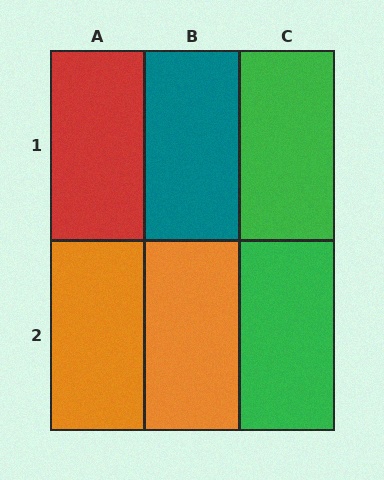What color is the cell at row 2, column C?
Green.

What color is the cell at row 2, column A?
Orange.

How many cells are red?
1 cell is red.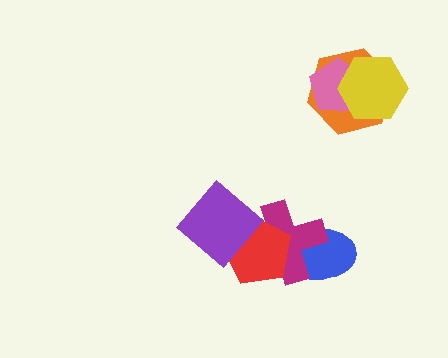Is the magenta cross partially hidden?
Yes, it is partially covered by another shape.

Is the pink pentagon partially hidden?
Yes, it is partially covered by another shape.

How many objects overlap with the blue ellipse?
2 objects overlap with the blue ellipse.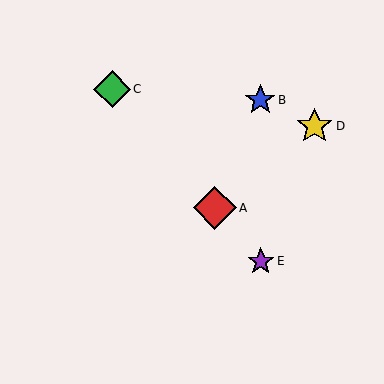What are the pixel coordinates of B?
Object B is at (260, 100).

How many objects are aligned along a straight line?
3 objects (A, C, E) are aligned along a straight line.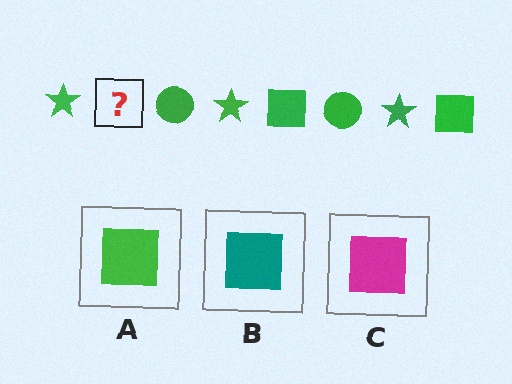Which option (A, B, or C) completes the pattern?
A.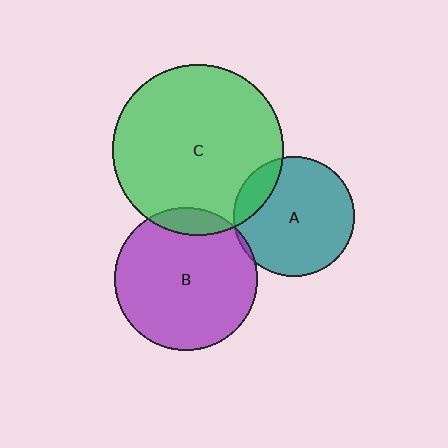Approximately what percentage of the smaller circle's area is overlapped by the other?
Approximately 10%.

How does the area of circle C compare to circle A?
Approximately 2.0 times.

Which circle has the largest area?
Circle C (green).